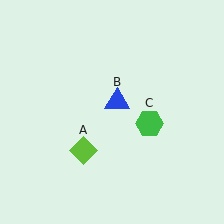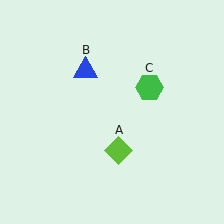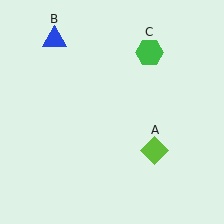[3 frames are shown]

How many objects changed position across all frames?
3 objects changed position: lime diamond (object A), blue triangle (object B), green hexagon (object C).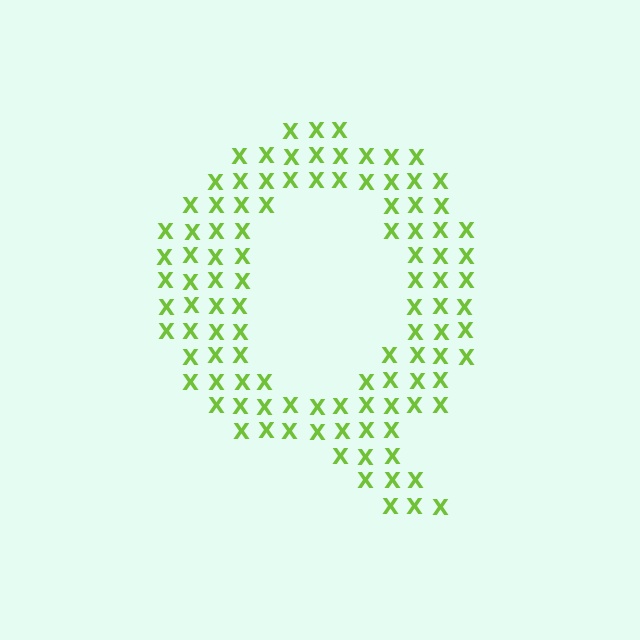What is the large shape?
The large shape is the letter Q.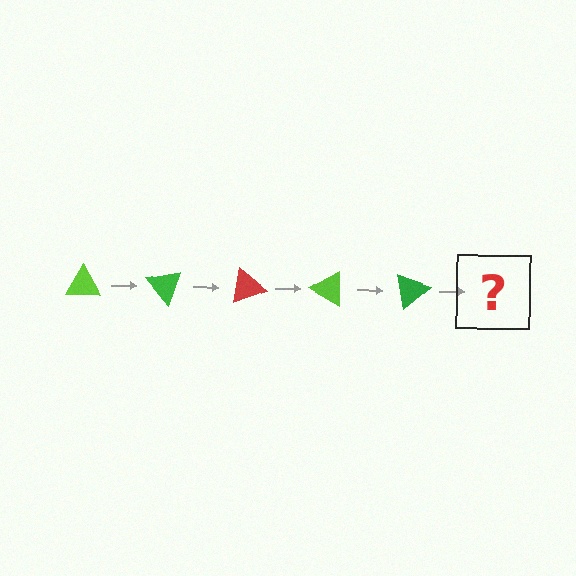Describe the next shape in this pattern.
It should be a red triangle, rotated 250 degrees from the start.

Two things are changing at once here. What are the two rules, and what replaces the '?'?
The two rules are that it rotates 50 degrees each step and the color cycles through lime, green, and red. The '?' should be a red triangle, rotated 250 degrees from the start.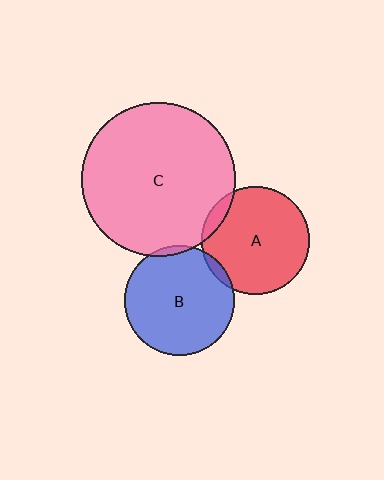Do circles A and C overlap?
Yes.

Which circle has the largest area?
Circle C (pink).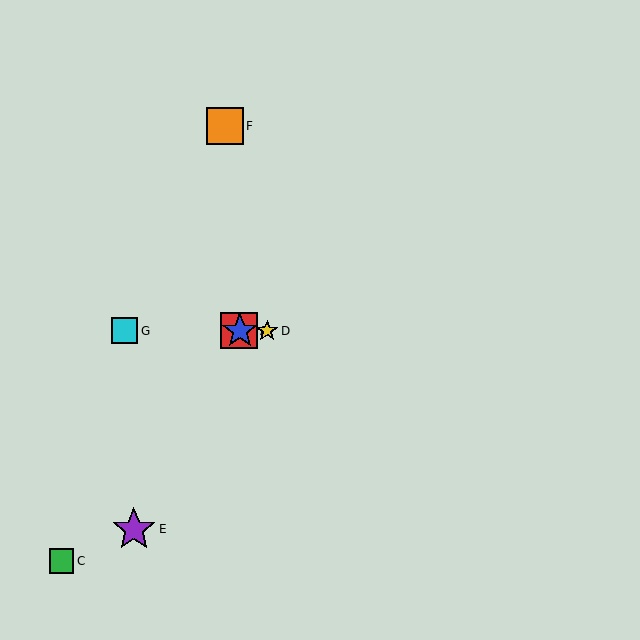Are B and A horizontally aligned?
Yes, both are at y≈331.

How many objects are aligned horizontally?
4 objects (A, B, D, G) are aligned horizontally.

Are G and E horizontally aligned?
No, G is at y≈331 and E is at y≈530.